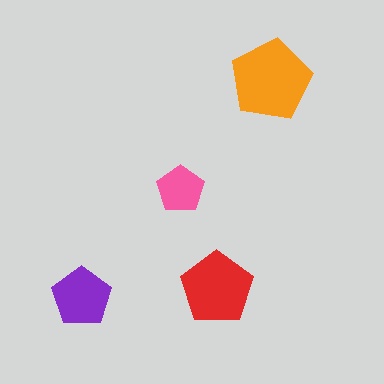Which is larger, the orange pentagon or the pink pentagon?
The orange one.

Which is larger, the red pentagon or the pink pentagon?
The red one.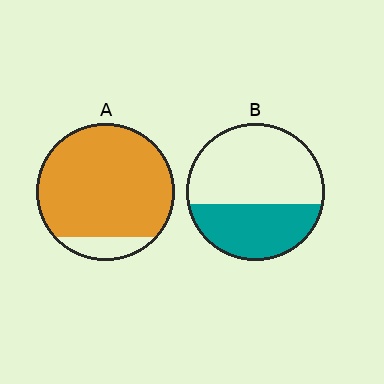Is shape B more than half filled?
No.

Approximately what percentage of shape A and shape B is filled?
A is approximately 90% and B is approximately 40%.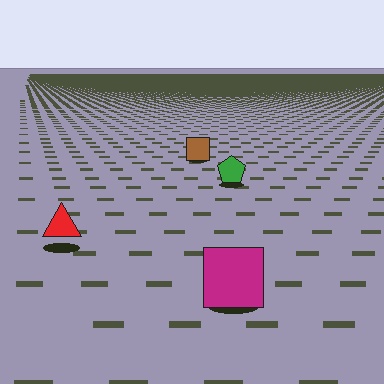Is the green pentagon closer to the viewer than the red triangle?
No. The red triangle is closer — you can tell from the texture gradient: the ground texture is coarser near it.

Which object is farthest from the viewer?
The brown square is farthest from the viewer. It appears smaller and the ground texture around it is denser.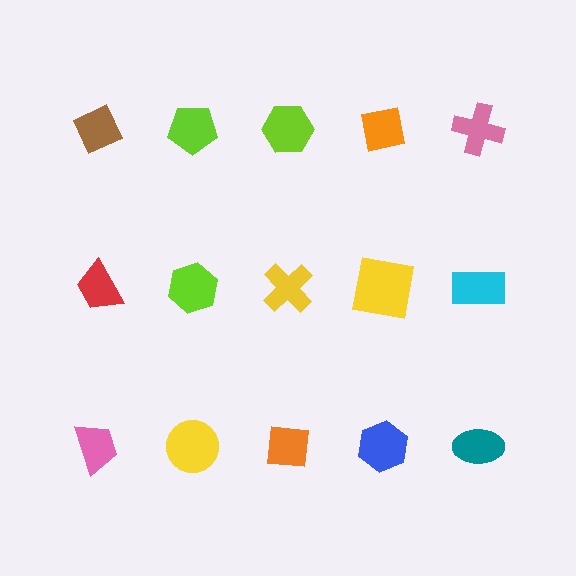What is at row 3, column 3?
An orange square.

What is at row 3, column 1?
A pink trapezoid.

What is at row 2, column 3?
A yellow cross.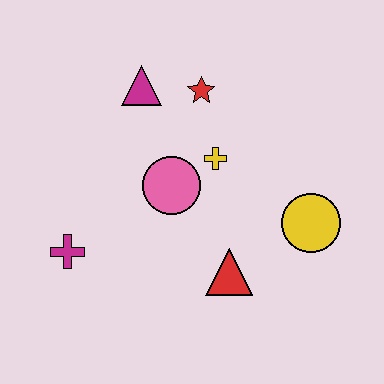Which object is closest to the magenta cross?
The pink circle is closest to the magenta cross.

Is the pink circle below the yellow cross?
Yes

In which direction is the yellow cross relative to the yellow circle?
The yellow cross is to the left of the yellow circle.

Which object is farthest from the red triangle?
The magenta triangle is farthest from the red triangle.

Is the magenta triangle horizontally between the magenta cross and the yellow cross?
Yes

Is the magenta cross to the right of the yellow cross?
No